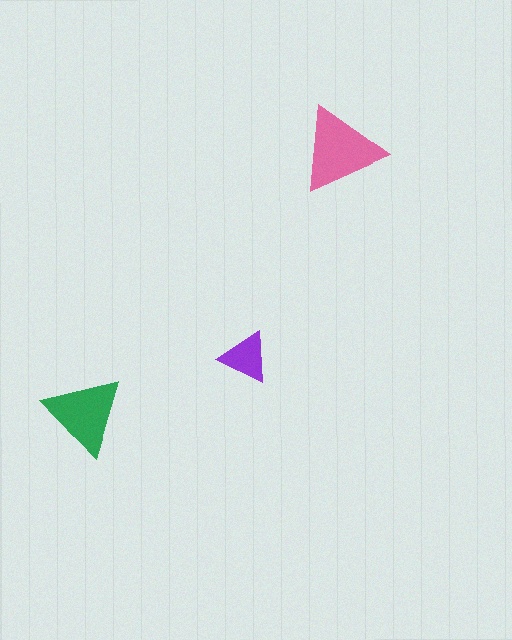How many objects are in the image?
There are 3 objects in the image.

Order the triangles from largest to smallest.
the pink one, the green one, the purple one.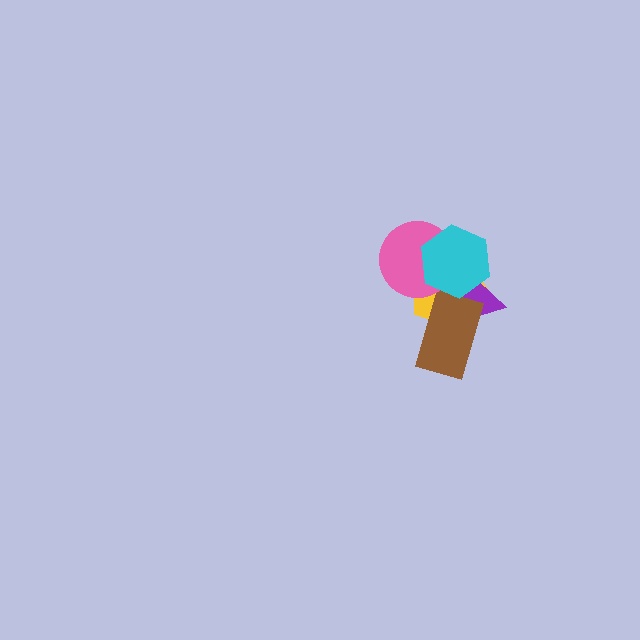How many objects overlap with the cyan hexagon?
3 objects overlap with the cyan hexagon.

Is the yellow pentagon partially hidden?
Yes, it is partially covered by another shape.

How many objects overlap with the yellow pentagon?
4 objects overlap with the yellow pentagon.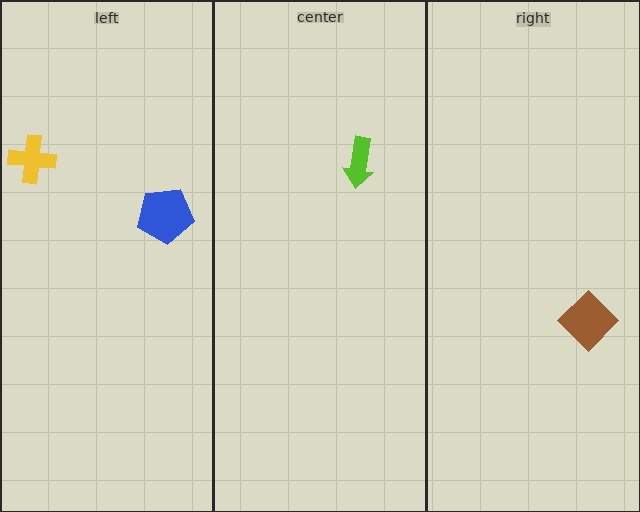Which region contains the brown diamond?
The right region.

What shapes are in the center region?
The lime arrow.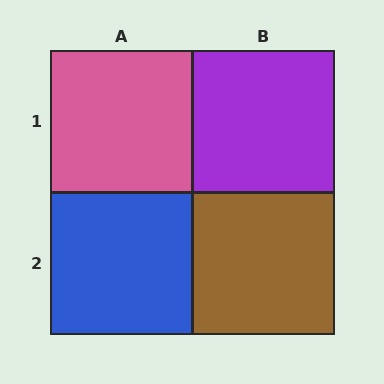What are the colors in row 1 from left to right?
Pink, purple.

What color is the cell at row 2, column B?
Brown.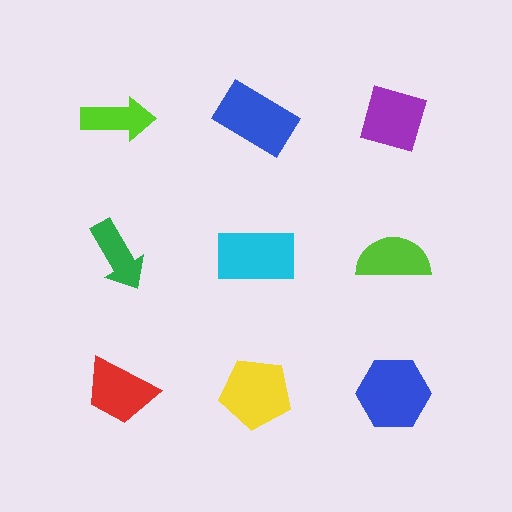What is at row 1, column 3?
A purple diamond.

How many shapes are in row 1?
3 shapes.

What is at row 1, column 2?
A blue rectangle.